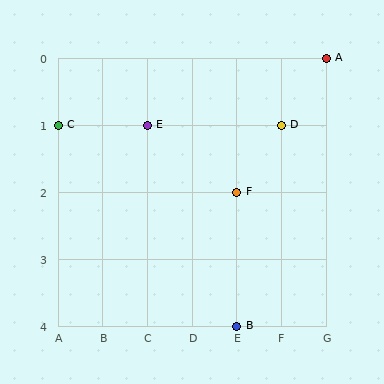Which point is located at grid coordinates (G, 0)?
Point A is at (G, 0).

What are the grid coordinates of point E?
Point E is at grid coordinates (C, 1).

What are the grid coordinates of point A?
Point A is at grid coordinates (G, 0).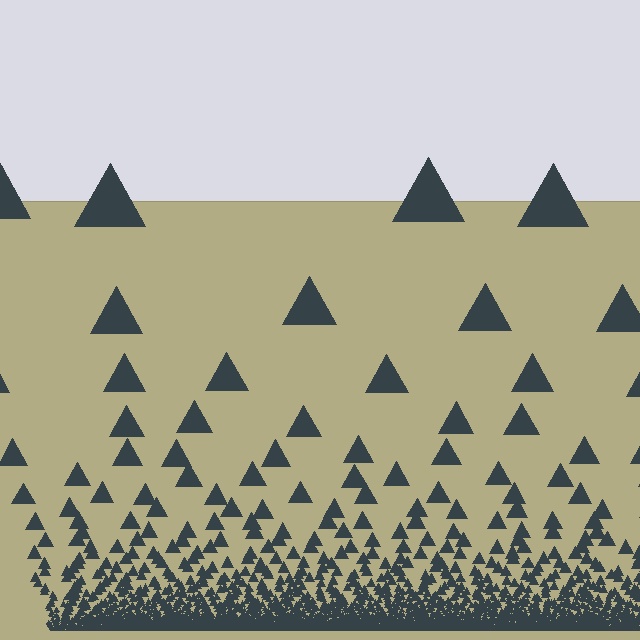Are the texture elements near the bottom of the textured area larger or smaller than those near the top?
Smaller. The gradient is inverted — elements near the bottom are smaller and denser.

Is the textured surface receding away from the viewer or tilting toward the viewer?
The surface appears to tilt toward the viewer. Texture elements get larger and sparser toward the top.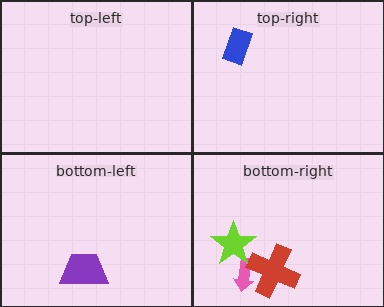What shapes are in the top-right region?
The blue rectangle.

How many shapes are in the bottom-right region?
3.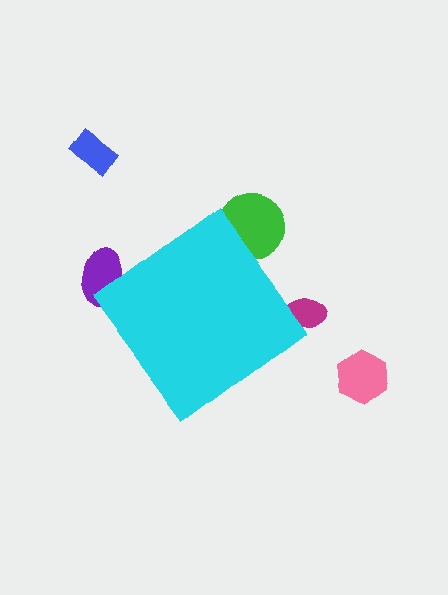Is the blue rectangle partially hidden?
No, the blue rectangle is fully visible.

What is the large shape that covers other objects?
A cyan diamond.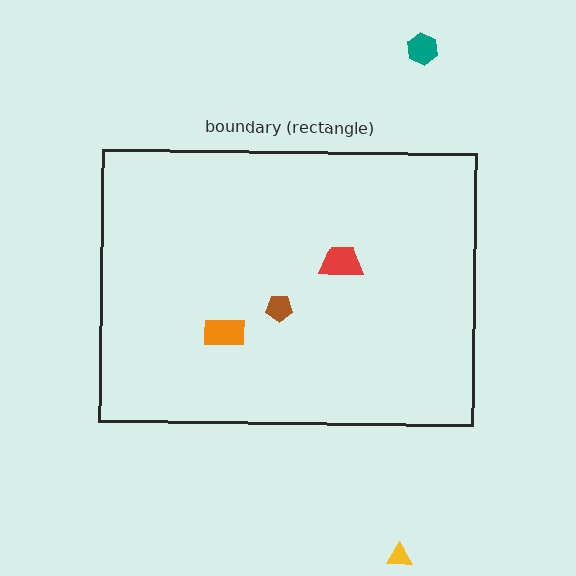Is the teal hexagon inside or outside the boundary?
Outside.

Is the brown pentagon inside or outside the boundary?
Inside.